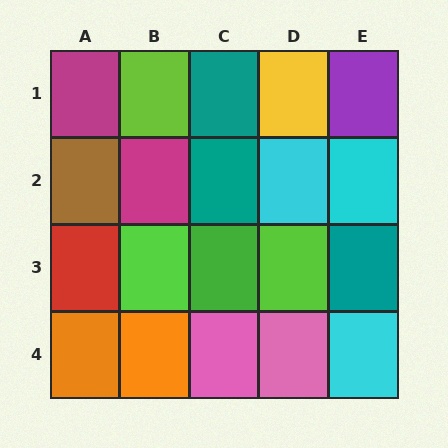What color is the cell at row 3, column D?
Lime.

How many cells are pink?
2 cells are pink.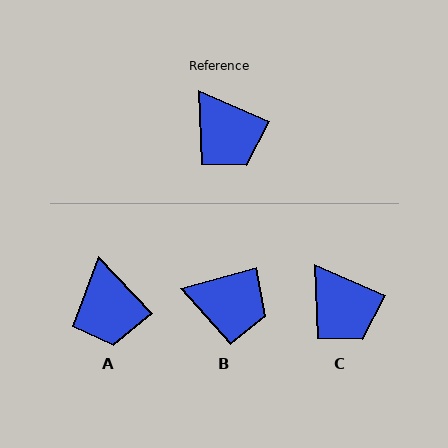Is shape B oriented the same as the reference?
No, it is off by about 39 degrees.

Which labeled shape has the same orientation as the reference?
C.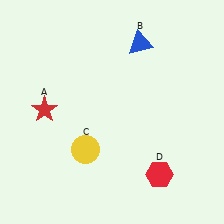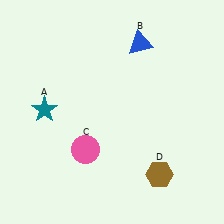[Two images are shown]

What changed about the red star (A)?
In Image 1, A is red. In Image 2, it changed to teal.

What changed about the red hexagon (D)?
In Image 1, D is red. In Image 2, it changed to brown.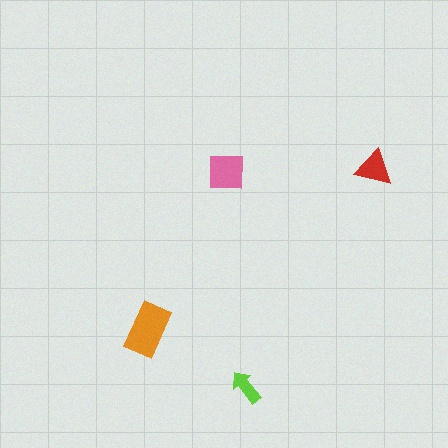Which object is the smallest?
The lime arrow.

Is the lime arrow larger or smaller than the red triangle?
Smaller.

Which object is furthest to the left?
The orange rectangle is leftmost.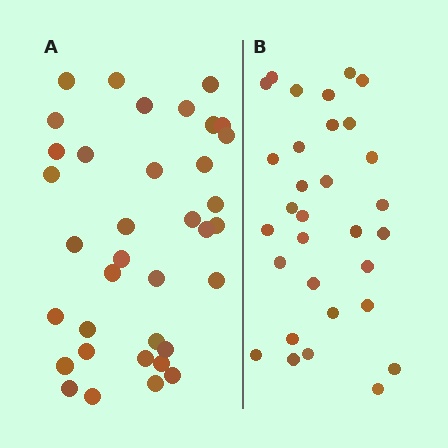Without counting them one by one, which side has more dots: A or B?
Region A (the left region) has more dots.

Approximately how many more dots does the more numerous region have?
Region A has about 5 more dots than region B.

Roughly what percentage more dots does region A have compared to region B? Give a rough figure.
About 15% more.